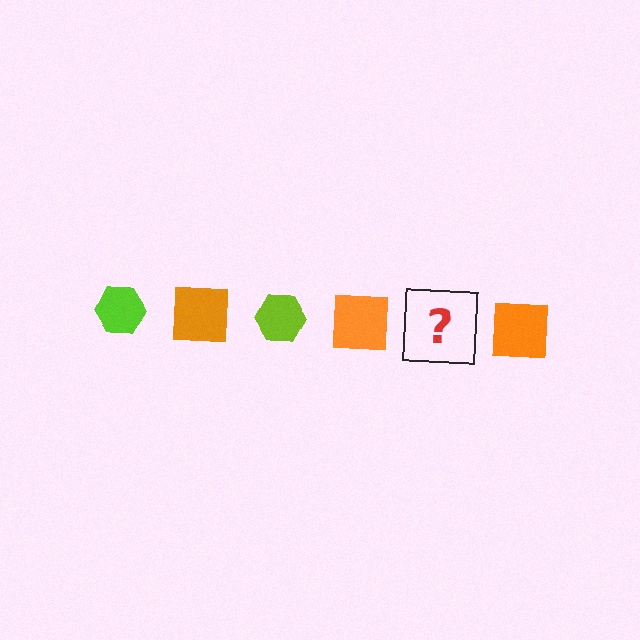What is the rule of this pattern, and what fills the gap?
The rule is that the pattern alternates between lime hexagon and orange square. The gap should be filled with a lime hexagon.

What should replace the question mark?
The question mark should be replaced with a lime hexagon.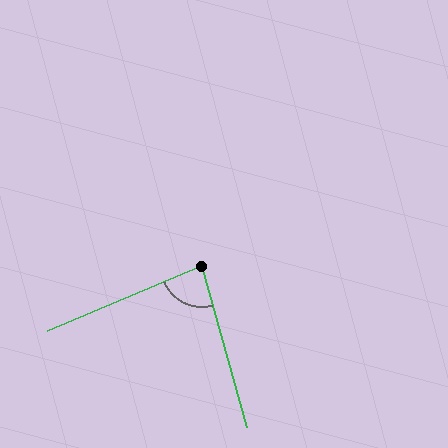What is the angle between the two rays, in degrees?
Approximately 83 degrees.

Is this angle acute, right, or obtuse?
It is acute.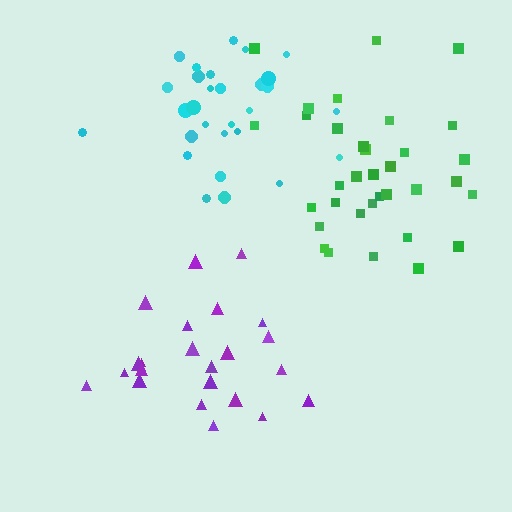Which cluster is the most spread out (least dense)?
Green.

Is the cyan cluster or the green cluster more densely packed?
Cyan.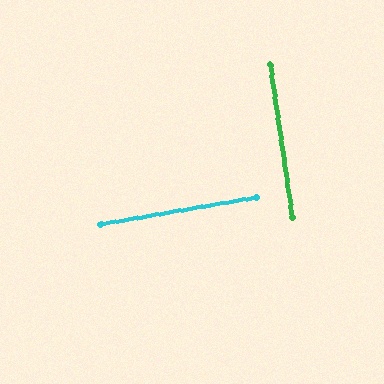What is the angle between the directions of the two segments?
Approximately 89 degrees.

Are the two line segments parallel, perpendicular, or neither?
Perpendicular — they meet at approximately 89°.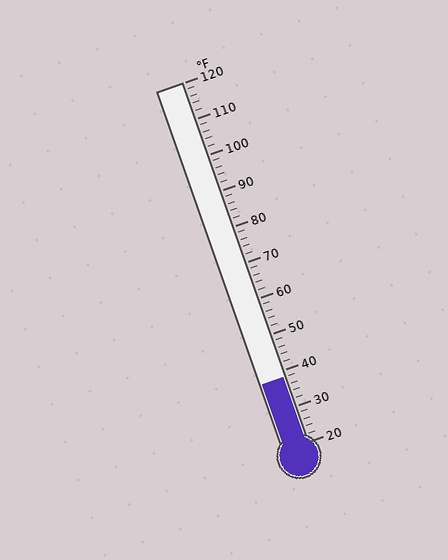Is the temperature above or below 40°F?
The temperature is below 40°F.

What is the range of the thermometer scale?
The thermometer scale ranges from 20°F to 120°F.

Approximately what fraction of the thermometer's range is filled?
The thermometer is filled to approximately 20% of its range.